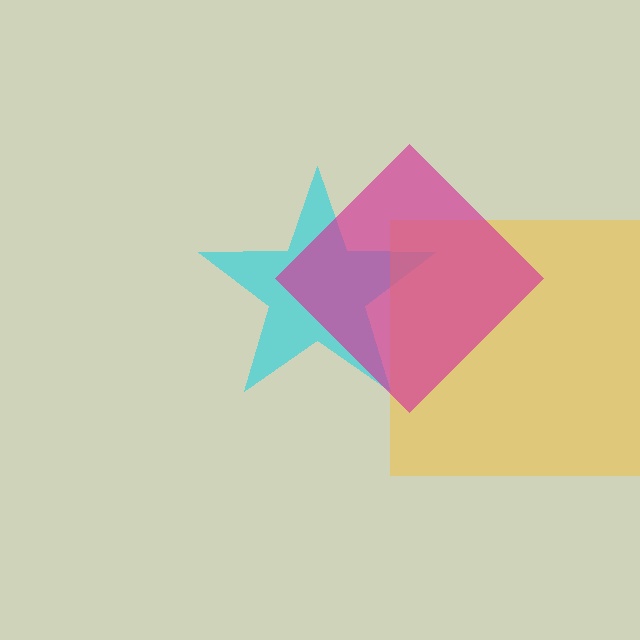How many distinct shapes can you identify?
There are 3 distinct shapes: a cyan star, a yellow square, a magenta diamond.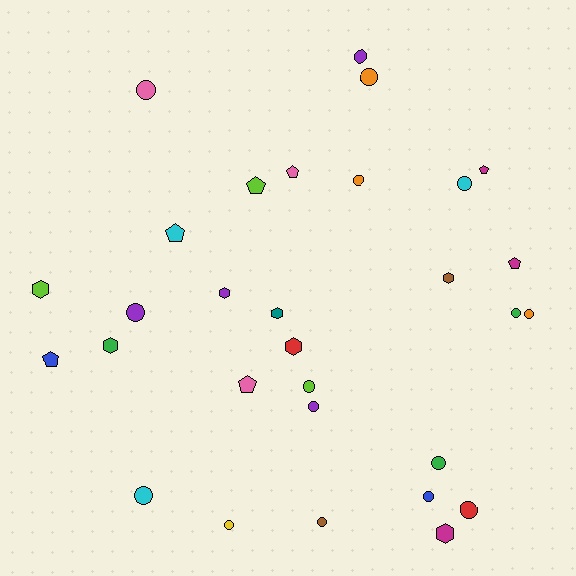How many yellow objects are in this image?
There is 1 yellow object.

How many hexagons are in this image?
There are 7 hexagons.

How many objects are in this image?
There are 30 objects.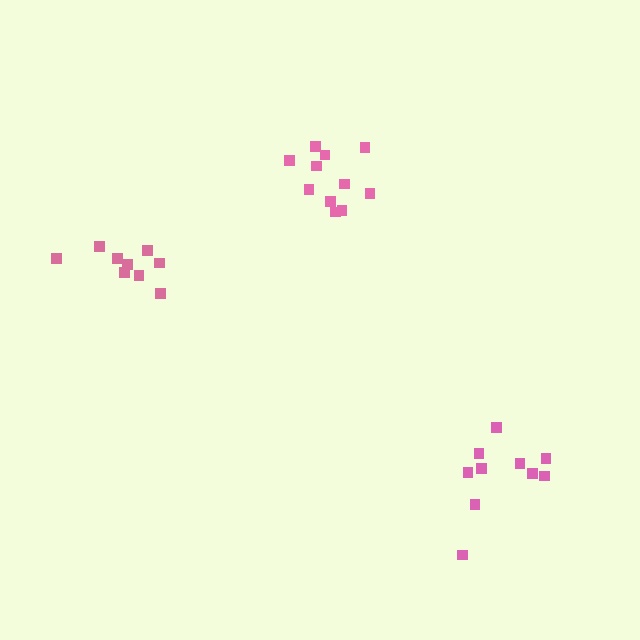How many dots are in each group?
Group 1: 10 dots, Group 2: 9 dots, Group 3: 11 dots (30 total).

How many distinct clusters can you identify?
There are 3 distinct clusters.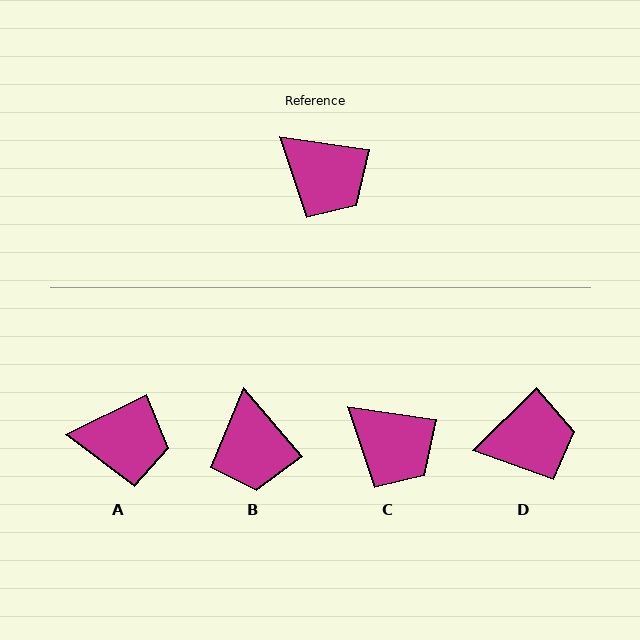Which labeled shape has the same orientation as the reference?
C.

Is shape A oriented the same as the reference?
No, it is off by about 35 degrees.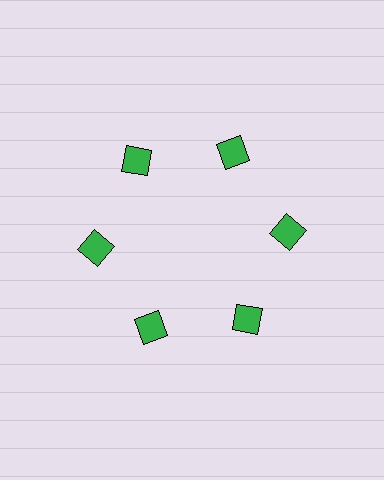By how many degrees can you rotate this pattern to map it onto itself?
The pattern maps onto itself every 60 degrees of rotation.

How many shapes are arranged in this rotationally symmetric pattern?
There are 6 shapes, arranged in 6 groups of 1.